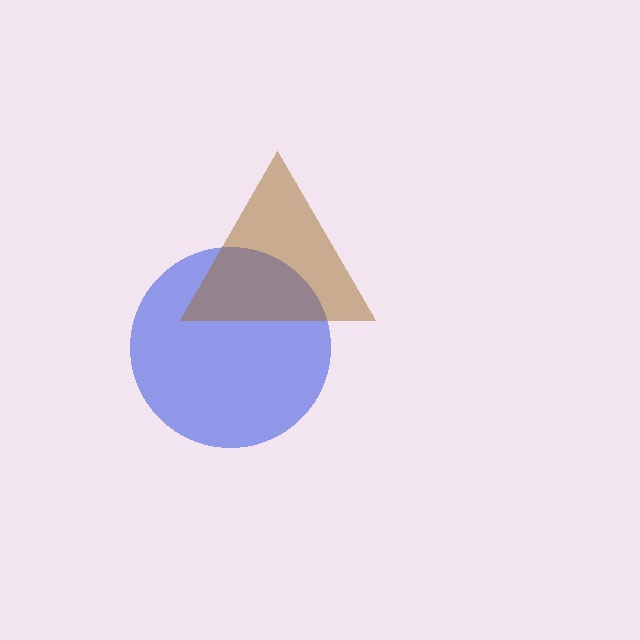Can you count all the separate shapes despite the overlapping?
Yes, there are 2 separate shapes.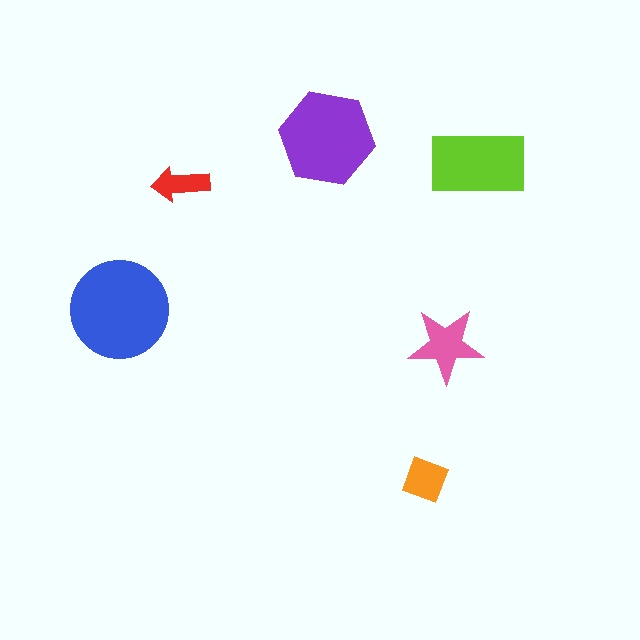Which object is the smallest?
The red arrow.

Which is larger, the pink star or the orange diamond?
The pink star.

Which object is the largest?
The blue circle.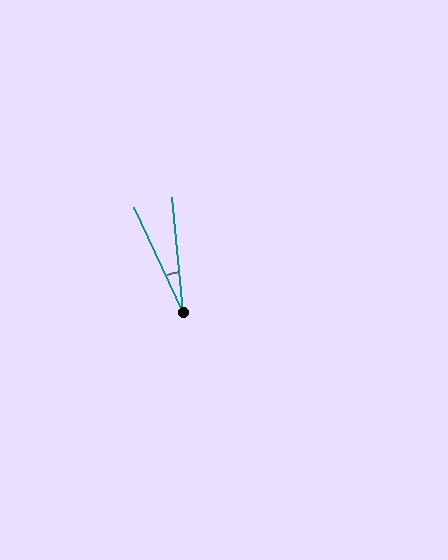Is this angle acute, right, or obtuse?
It is acute.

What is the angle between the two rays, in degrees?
Approximately 20 degrees.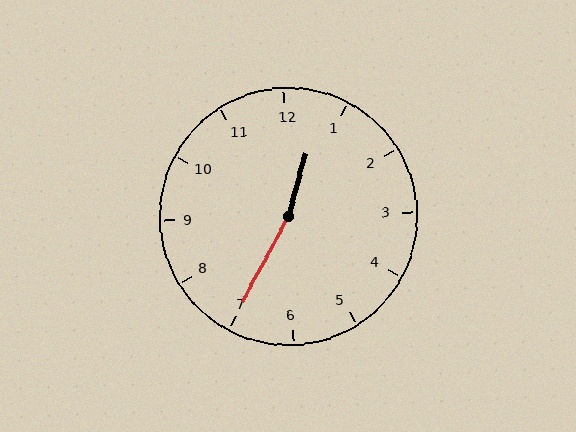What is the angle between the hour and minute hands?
Approximately 168 degrees.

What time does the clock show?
12:35.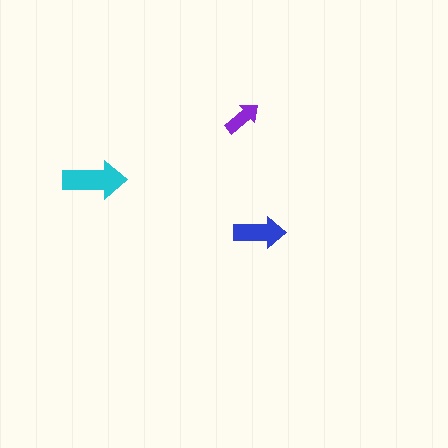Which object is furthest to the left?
The cyan arrow is leftmost.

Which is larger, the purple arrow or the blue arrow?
The blue one.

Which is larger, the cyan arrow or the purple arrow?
The cyan one.